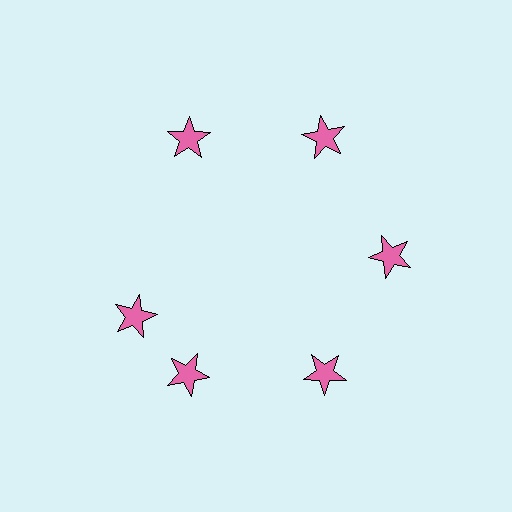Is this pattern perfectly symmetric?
No. The 6 pink stars are arranged in a ring, but one element near the 9 o'clock position is rotated out of alignment along the ring, breaking the 6-fold rotational symmetry.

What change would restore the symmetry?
The symmetry would be restored by rotating it back into even spacing with its neighbors so that all 6 stars sit at equal angles and equal distance from the center.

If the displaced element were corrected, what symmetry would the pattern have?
It would have 6-fold rotational symmetry — the pattern would map onto itself every 60 degrees.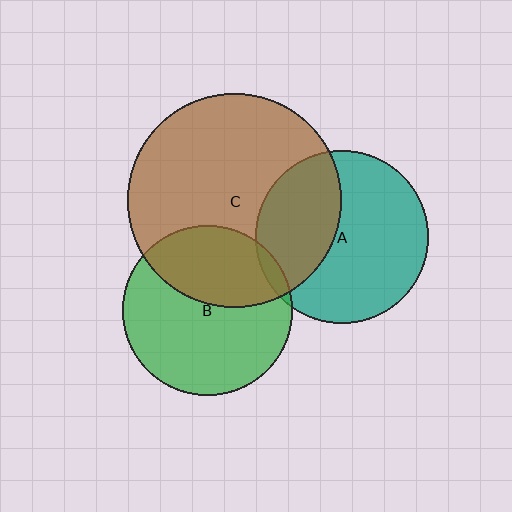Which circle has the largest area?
Circle C (brown).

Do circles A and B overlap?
Yes.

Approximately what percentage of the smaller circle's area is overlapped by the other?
Approximately 5%.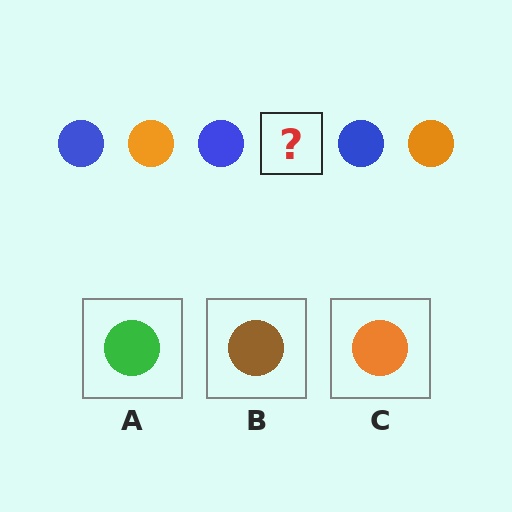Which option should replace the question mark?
Option C.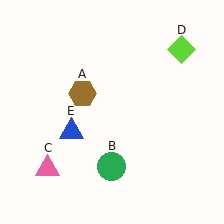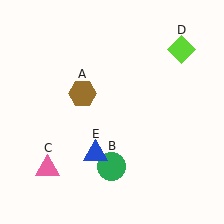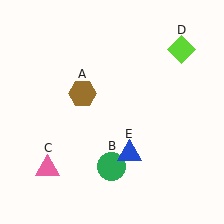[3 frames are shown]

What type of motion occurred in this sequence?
The blue triangle (object E) rotated counterclockwise around the center of the scene.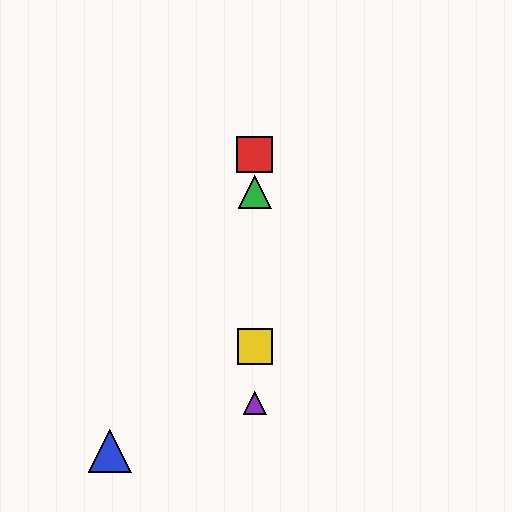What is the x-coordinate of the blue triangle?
The blue triangle is at x≈110.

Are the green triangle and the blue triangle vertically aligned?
No, the green triangle is at x≈255 and the blue triangle is at x≈110.